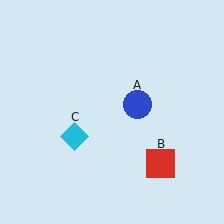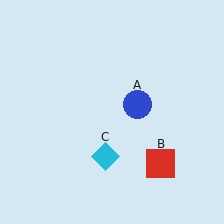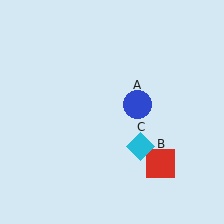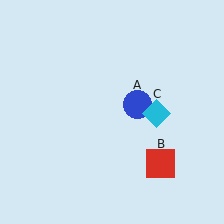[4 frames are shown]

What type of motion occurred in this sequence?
The cyan diamond (object C) rotated counterclockwise around the center of the scene.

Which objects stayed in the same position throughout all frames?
Blue circle (object A) and red square (object B) remained stationary.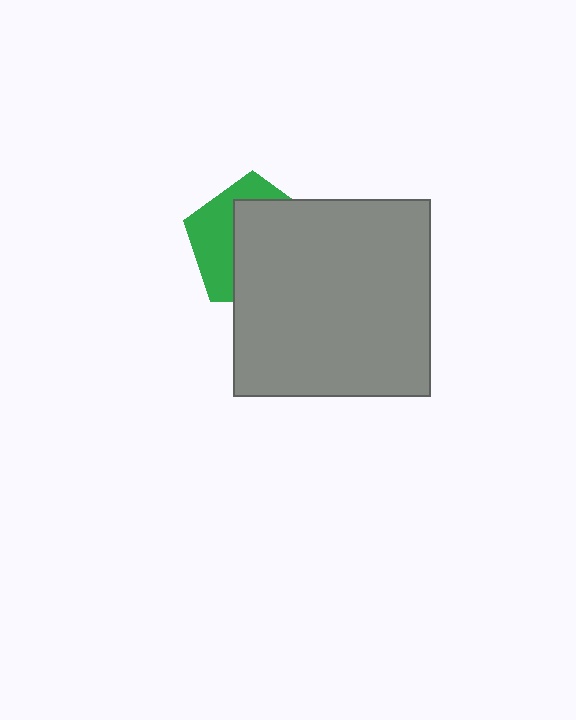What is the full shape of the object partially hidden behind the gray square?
The partially hidden object is a green pentagon.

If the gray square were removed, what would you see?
You would see the complete green pentagon.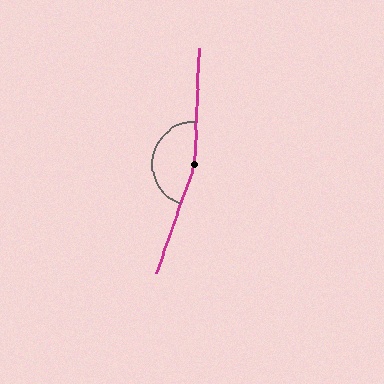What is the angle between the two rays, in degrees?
Approximately 163 degrees.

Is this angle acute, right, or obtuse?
It is obtuse.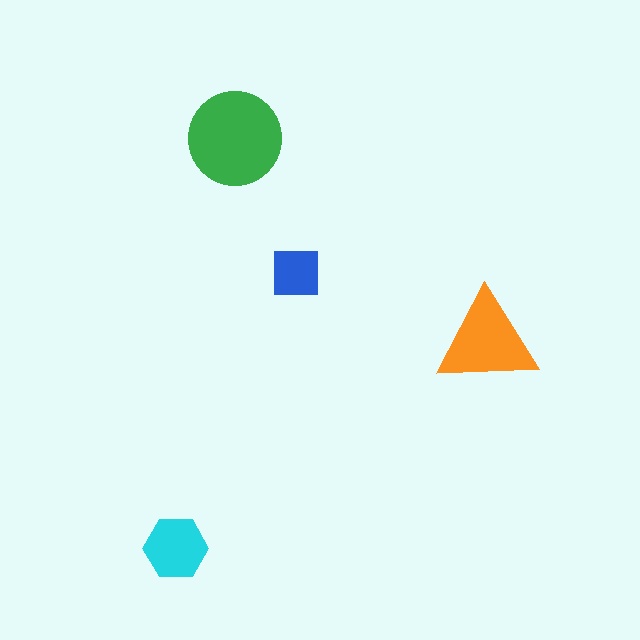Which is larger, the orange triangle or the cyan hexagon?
The orange triangle.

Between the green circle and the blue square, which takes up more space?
The green circle.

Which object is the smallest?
The blue square.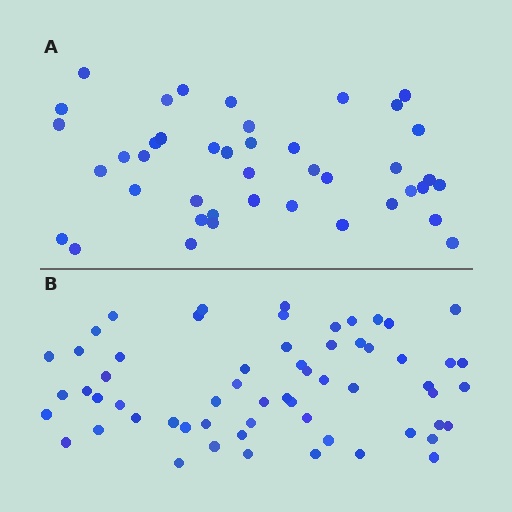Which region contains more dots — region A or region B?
Region B (the bottom region) has more dots.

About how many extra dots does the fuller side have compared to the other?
Region B has approximately 20 more dots than region A.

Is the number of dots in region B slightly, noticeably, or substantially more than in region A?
Region B has noticeably more, but not dramatically so. The ratio is roughly 1.4 to 1.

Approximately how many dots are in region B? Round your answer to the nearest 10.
About 60 dots.